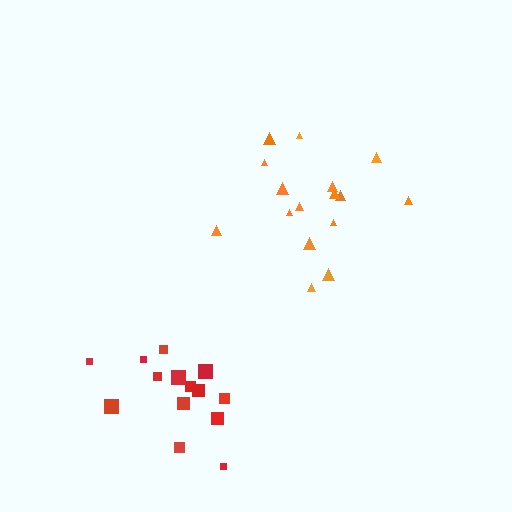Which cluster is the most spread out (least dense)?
Orange.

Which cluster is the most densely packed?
Red.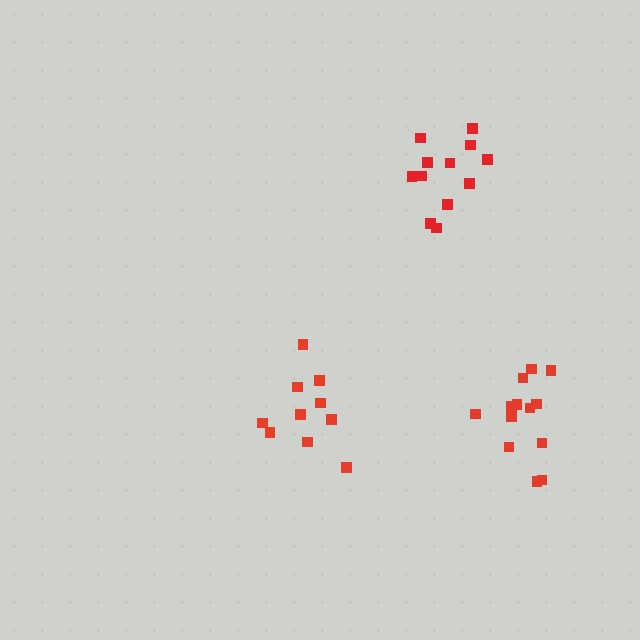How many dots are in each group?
Group 1: 13 dots, Group 2: 10 dots, Group 3: 12 dots (35 total).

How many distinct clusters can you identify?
There are 3 distinct clusters.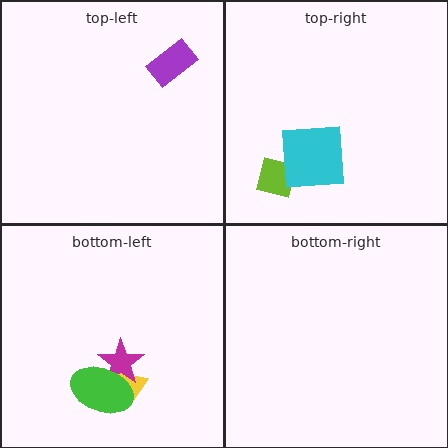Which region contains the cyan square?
The top-right region.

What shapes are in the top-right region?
The lime square, the cyan square.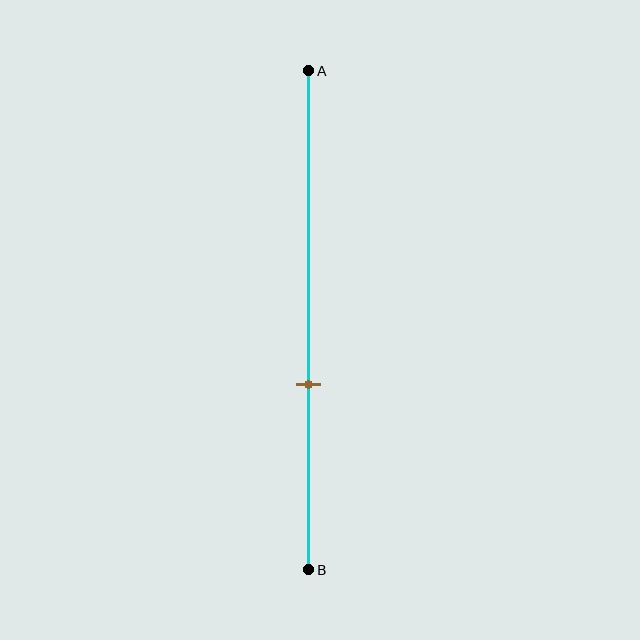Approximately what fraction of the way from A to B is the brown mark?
The brown mark is approximately 65% of the way from A to B.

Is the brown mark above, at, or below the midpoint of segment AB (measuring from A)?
The brown mark is below the midpoint of segment AB.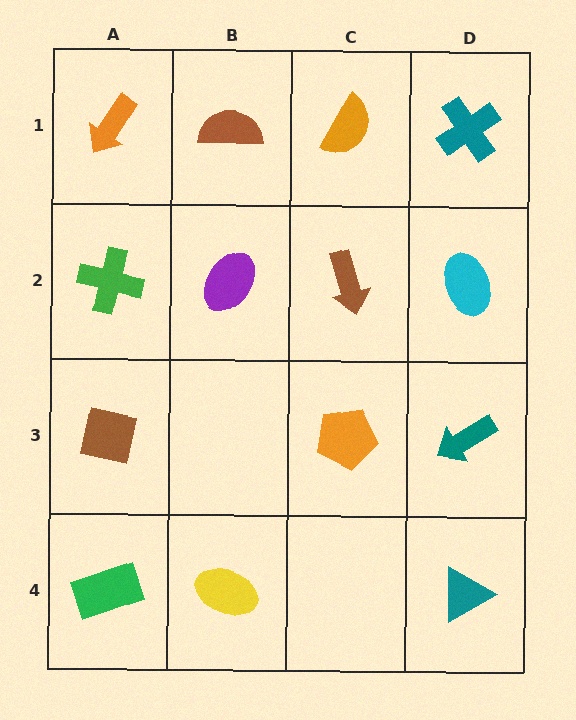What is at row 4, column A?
A green rectangle.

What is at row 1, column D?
A teal cross.